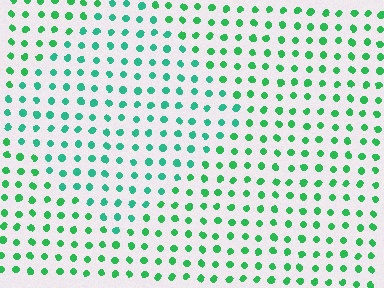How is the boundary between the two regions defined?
The boundary is defined purely by a slight shift in hue (about 24 degrees). Spacing, size, and orientation are identical on both sides.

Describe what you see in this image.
The image is filled with small green elements in a uniform arrangement. A diamond-shaped region is visible where the elements are tinted to a slightly different hue, forming a subtle color boundary.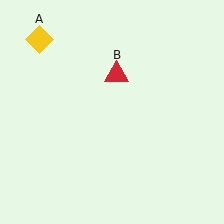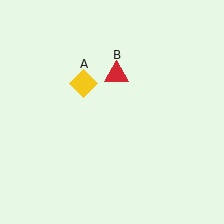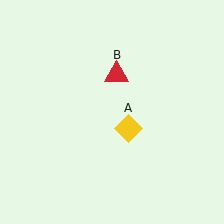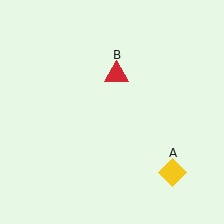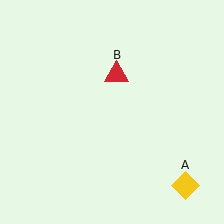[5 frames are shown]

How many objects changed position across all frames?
1 object changed position: yellow diamond (object A).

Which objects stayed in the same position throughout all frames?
Red triangle (object B) remained stationary.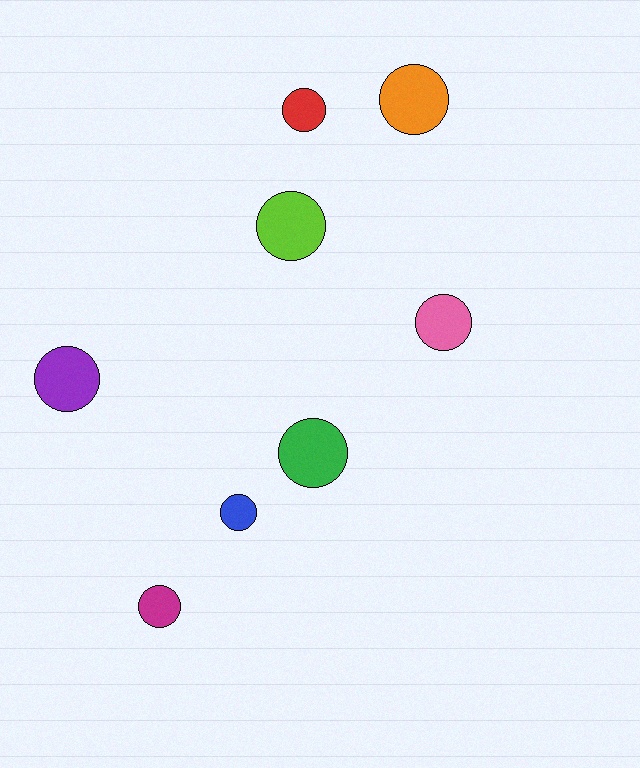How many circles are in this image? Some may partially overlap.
There are 8 circles.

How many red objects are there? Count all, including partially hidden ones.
There is 1 red object.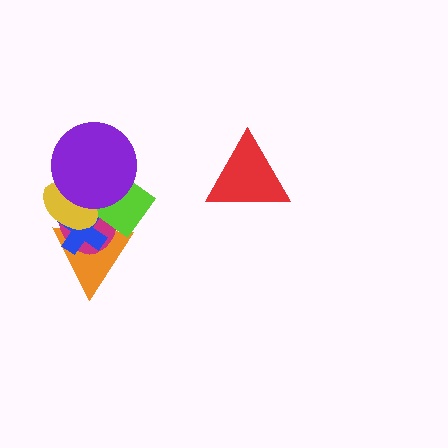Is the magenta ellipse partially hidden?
Yes, it is partially covered by another shape.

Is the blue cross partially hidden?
Yes, it is partially covered by another shape.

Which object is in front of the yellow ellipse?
The purple circle is in front of the yellow ellipse.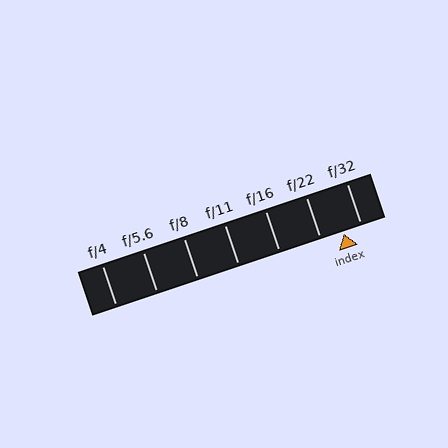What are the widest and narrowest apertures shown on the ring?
The widest aperture shown is f/4 and the narrowest is f/32.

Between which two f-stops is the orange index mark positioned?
The index mark is between f/22 and f/32.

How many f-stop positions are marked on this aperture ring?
There are 7 f-stop positions marked.